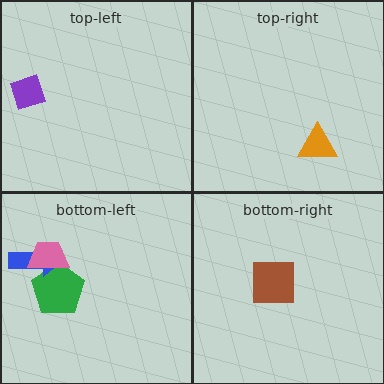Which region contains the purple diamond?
The top-left region.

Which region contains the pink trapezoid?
The bottom-left region.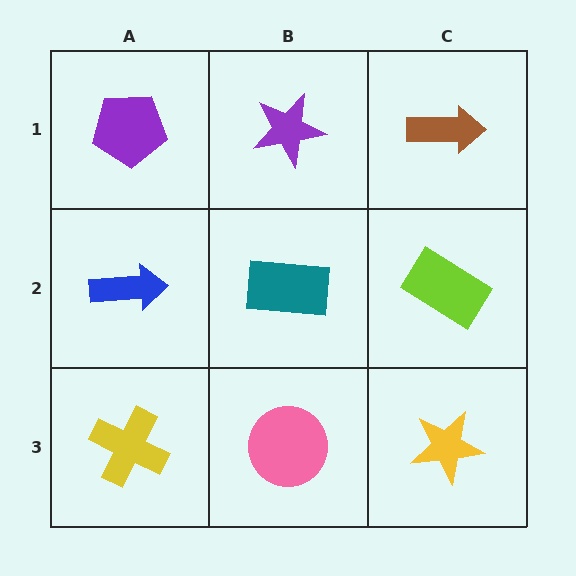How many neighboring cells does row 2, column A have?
3.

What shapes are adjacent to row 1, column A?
A blue arrow (row 2, column A), a purple star (row 1, column B).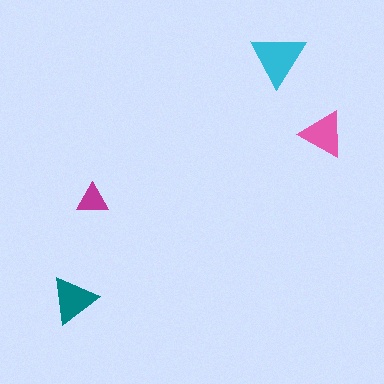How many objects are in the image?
There are 4 objects in the image.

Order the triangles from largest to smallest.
the cyan one, the teal one, the pink one, the magenta one.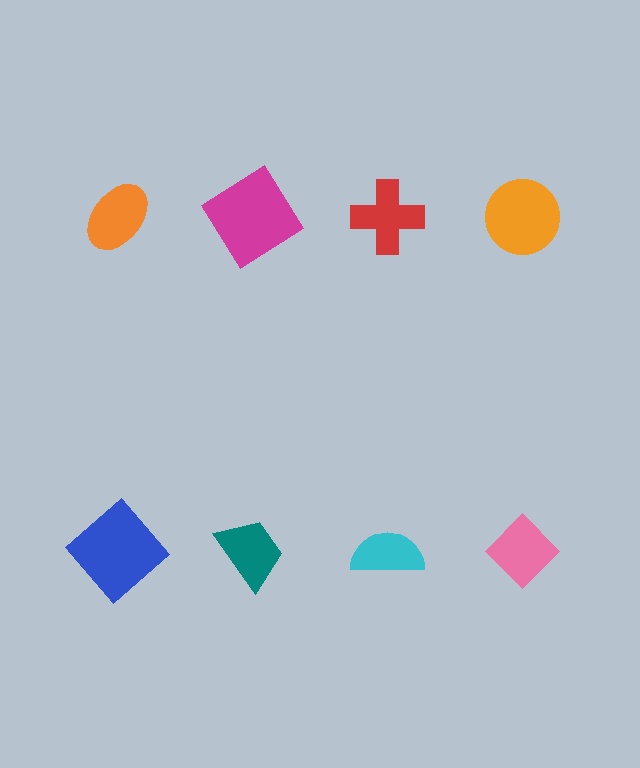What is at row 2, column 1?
A blue diamond.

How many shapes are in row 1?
4 shapes.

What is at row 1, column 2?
A magenta diamond.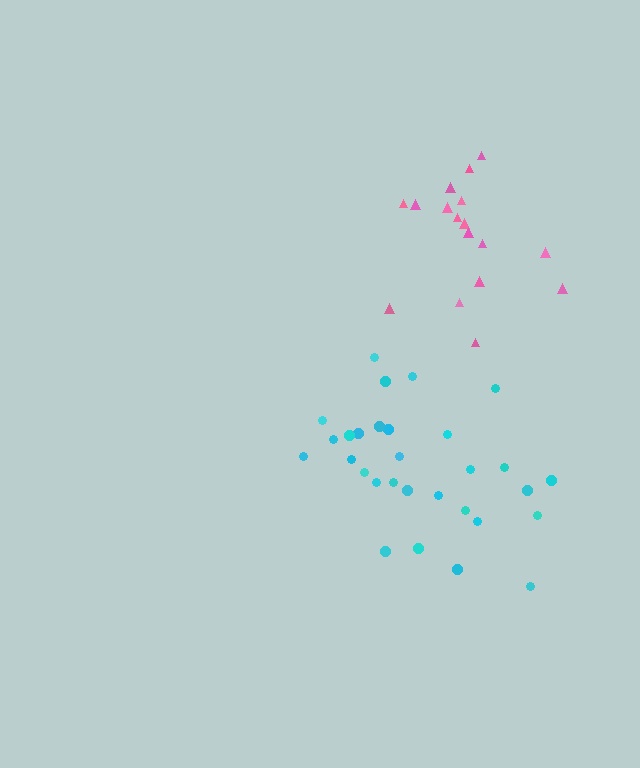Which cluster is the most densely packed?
Cyan.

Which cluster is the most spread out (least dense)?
Pink.